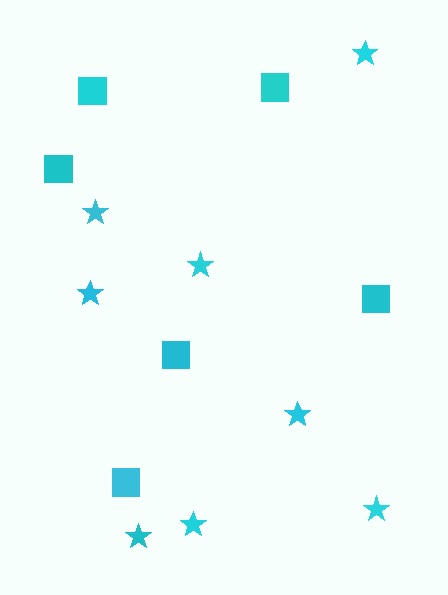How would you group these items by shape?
There are 2 groups: one group of stars (8) and one group of squares (6).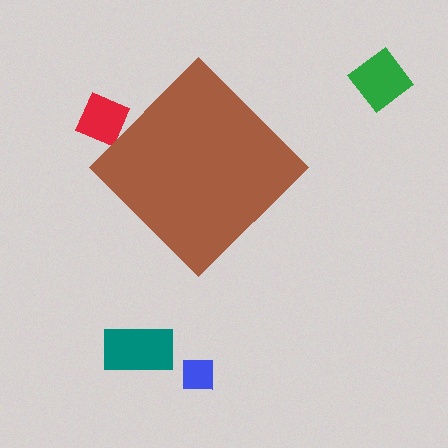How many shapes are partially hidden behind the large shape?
1 shape is partially hidden.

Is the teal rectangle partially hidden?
No, the teal rectangle is fully visible.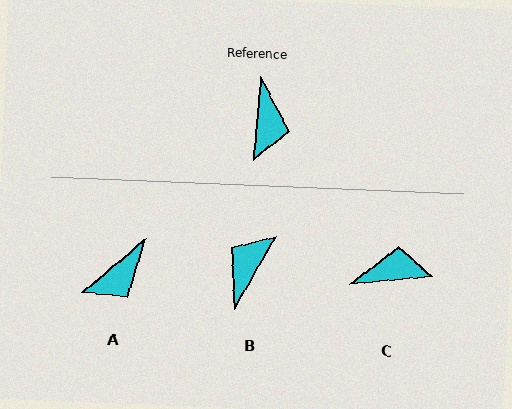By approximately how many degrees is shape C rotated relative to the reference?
Approximately 100 degrees counter-clockwise.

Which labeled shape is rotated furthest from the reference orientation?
B, about 155 degrees away.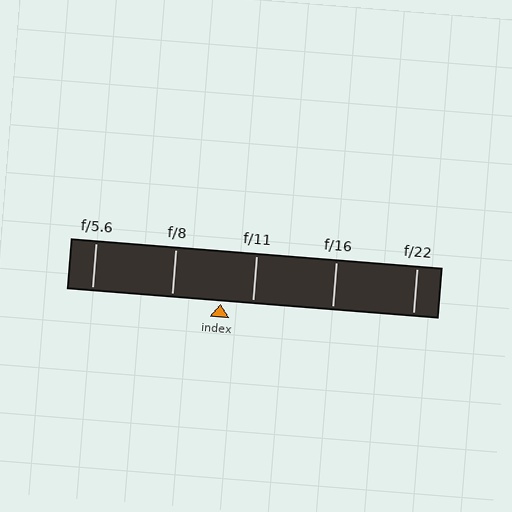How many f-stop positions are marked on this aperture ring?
There are 5 f-stop positions marked.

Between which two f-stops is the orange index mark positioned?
The index mark is between f/8 and f/11.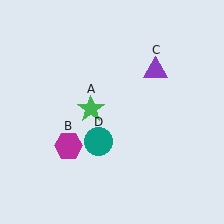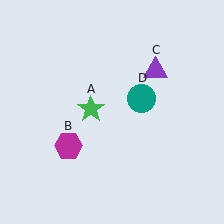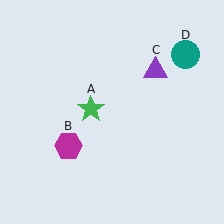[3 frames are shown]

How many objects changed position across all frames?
1 object changed position: teal circle (object D).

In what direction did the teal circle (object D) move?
The teal circle (object D) moved up and to the right.